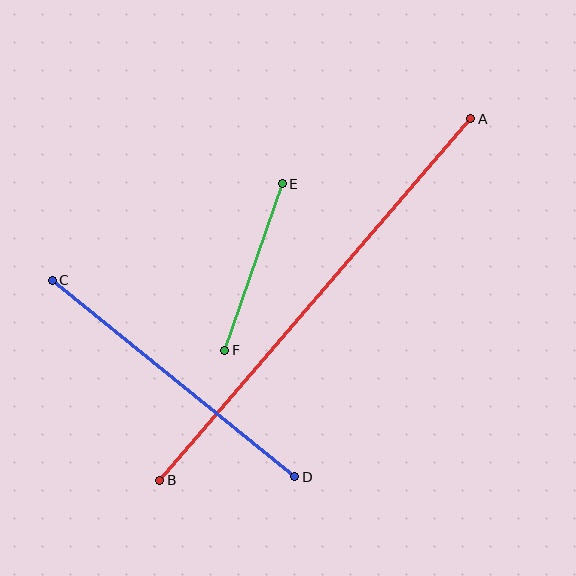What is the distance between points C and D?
The distance is approximately 312 pixels.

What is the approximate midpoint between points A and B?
The midpoint is at approximately (315, 300) pixels.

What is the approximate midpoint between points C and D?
The midpoint is at approximately (173, 379) pixels.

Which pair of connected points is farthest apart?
Points A and B are farthest apart.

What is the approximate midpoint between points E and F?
The midpoint is at approximately (253, 267) pixels.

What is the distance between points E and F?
The distance is approximately 176 pixels.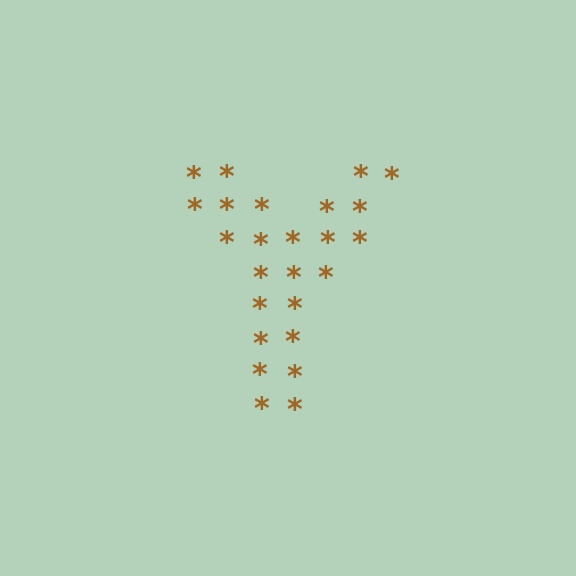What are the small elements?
The small elements are asterisks.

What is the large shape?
The large shape is the letter Y.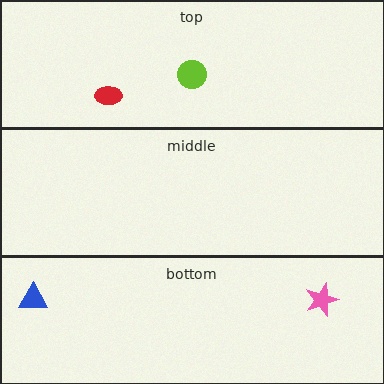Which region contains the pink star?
The bottom region.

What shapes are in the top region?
The red ellipse, the lime circle.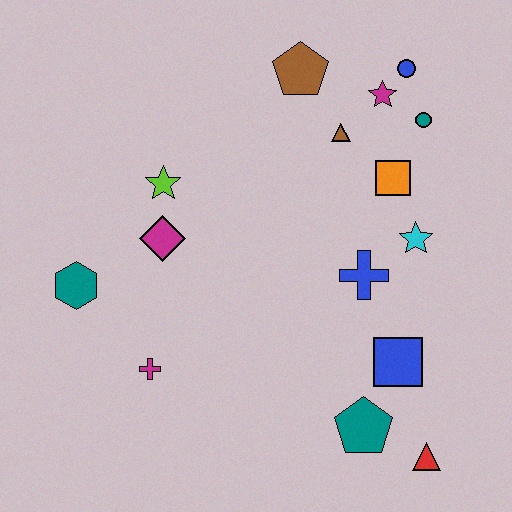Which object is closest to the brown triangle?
The magenta star is closest to the brown triangle.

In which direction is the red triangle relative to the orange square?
The red triangle is below the orange square.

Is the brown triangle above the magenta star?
No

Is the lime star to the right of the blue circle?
No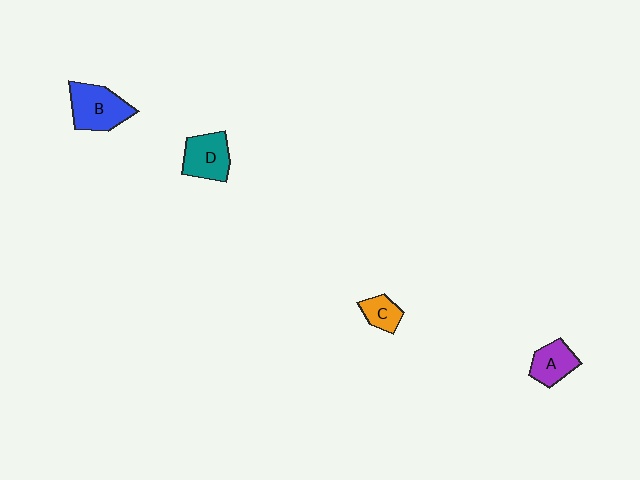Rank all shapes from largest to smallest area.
From largest to smallest: B (blue), D (teal), A (purple), C (orange).